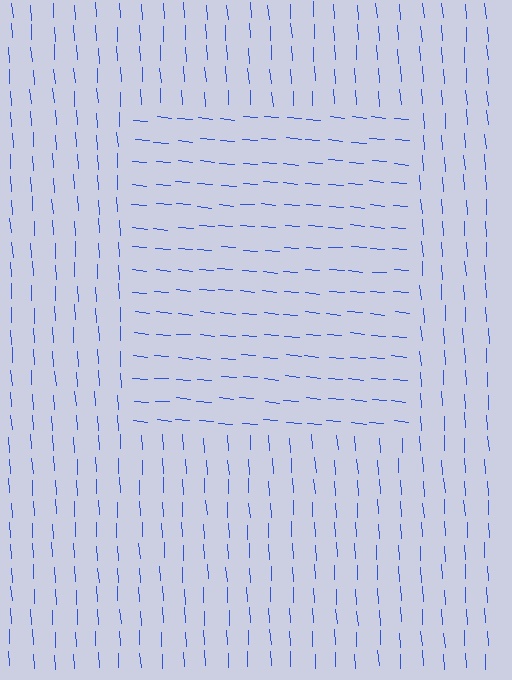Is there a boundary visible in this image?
Yes, there is a texture boundary formed by a change in line orientation.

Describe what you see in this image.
The image is filled with small blue line segments. A rectangle region in the image has lines oriented differently from the surrounding lines, creating a visible texture boundary.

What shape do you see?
I see a rectangle.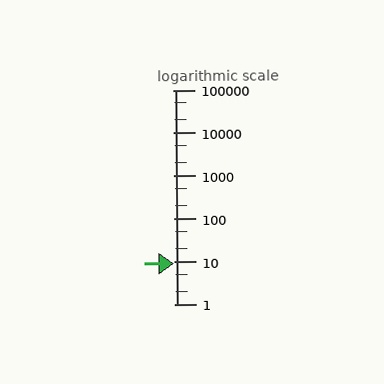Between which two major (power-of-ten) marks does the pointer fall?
The pointer is between 1 and 10.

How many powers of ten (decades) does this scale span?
The scale spans 5 decades, from 1 to 100000.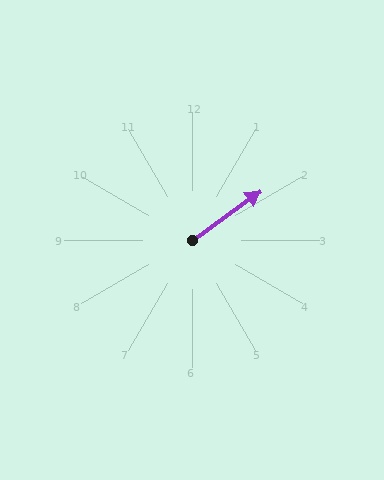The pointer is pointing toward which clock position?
Roughly 2 o'clock.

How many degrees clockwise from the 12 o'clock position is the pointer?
Approximately 54 degrees.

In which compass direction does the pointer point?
Northeast.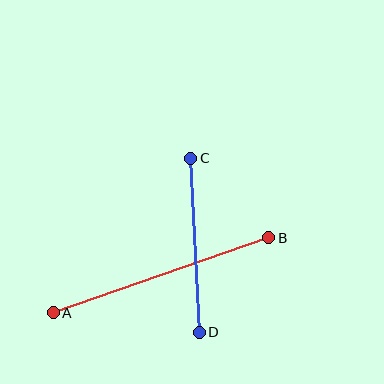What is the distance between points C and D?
The distance is approximately 174 pixels.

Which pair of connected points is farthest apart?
Points A and B are farthest apart.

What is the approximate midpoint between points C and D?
The midpoint is at approximately (195, 245) pixels.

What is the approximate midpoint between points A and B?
The midpoint is at approximately (161, 275) pixels.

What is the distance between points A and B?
The distance is approximately 228 pixels.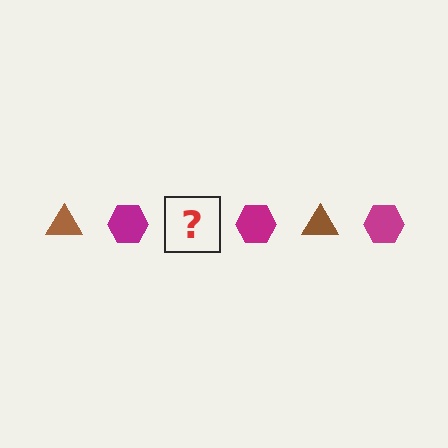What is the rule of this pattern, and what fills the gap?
The rule is that the pattern alternates between brown triangle and magenta hexagon. The gap should be filled with a brown triangle.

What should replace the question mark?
The question mark should be replaced with a brown triangle.